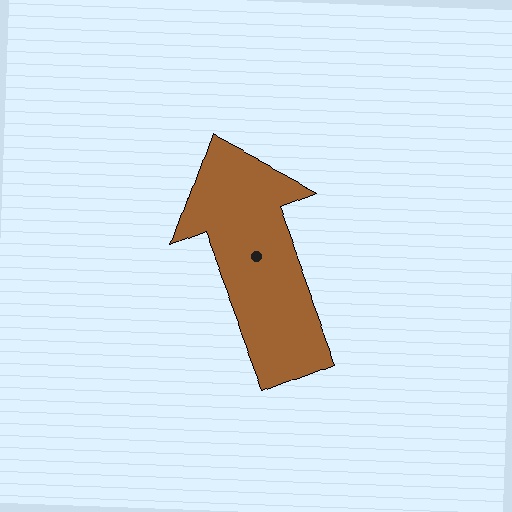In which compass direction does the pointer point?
North.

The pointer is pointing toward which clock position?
Roughly 11 o'clock.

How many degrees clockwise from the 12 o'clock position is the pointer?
Approximately 339 degrees.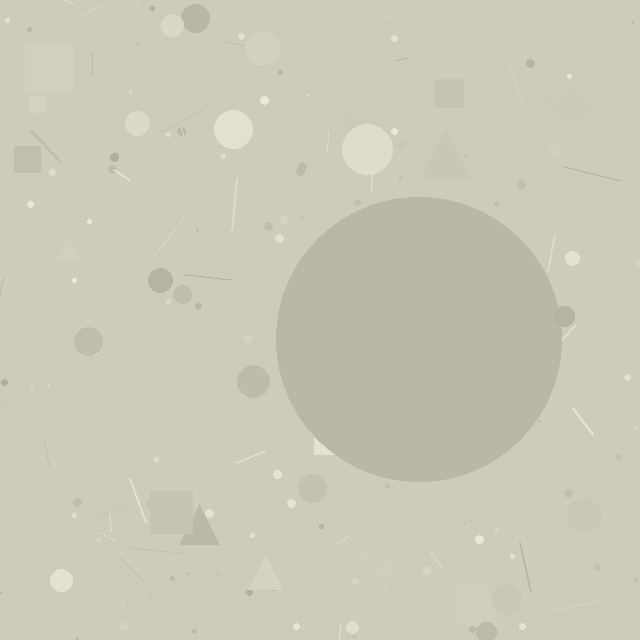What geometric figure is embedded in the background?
A circle is embedded in the background.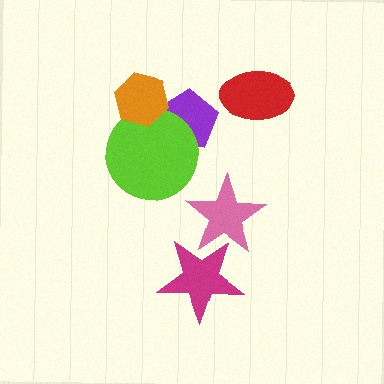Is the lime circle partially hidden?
Yes, it is partially covered by another shape.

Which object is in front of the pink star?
The magenta star is in front of the pink star.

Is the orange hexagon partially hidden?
No, no other shape covers it.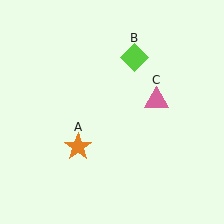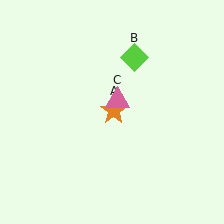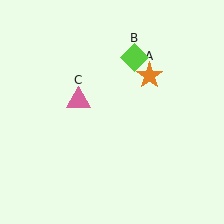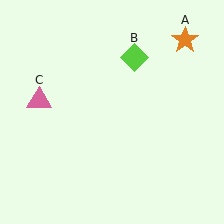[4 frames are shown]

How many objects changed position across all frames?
2 objects changed position: orange star (object A), pink triangle (object C).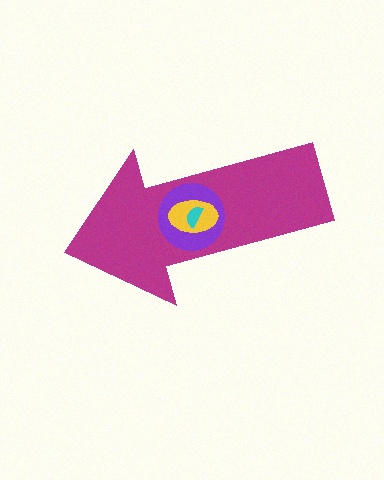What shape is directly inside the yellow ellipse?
The cyan semicircle.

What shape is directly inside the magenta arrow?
The purple circle.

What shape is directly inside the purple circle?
The yellow ellipse.